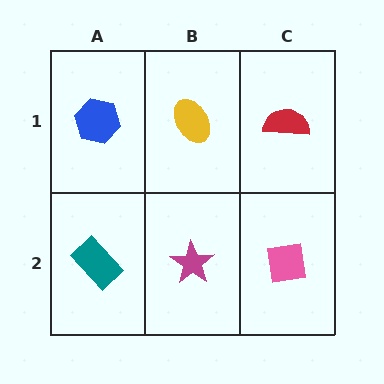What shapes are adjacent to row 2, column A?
A blue hexagon (row 1, column A), a magenta star (row 2, column B).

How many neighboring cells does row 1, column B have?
3.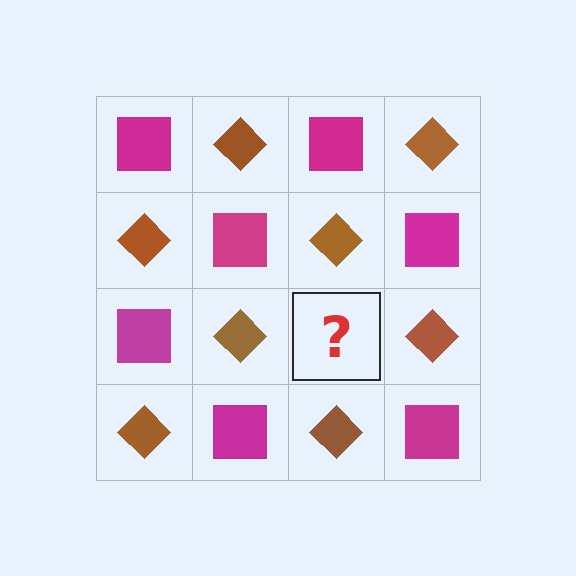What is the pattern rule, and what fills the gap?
The rule is that it alternates magenta square and brown diamond in a checkerboard pattern. The gap should be filled with a magenta square.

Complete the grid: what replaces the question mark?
The question mark should be replaced with a magenta square.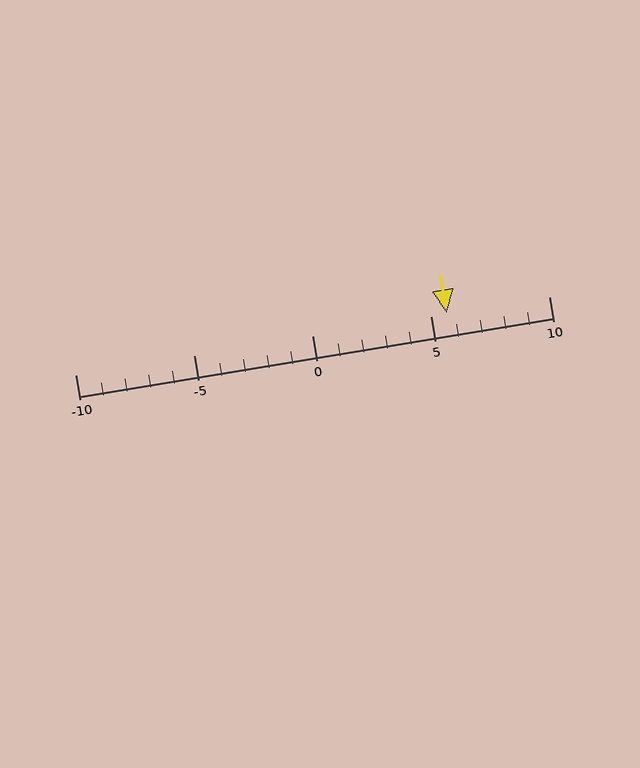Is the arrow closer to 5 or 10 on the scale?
The arrow is closer to 5.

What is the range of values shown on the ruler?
The ruler shows values from -10 to 10.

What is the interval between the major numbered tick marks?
The major tick marks are spaced 5 units apart.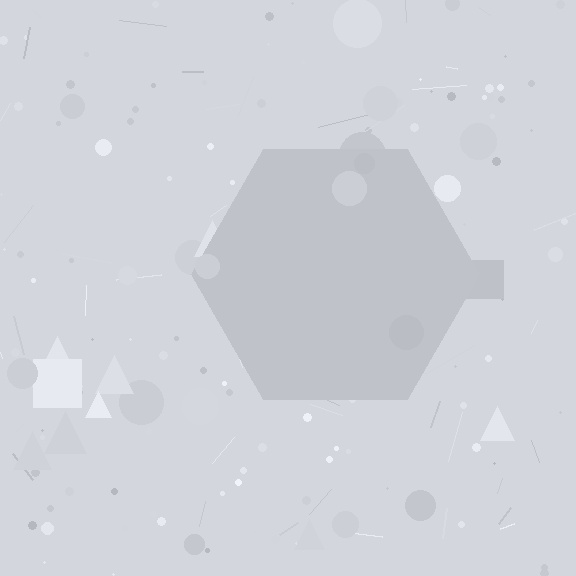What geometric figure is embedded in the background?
A hexagon is embedded in the background.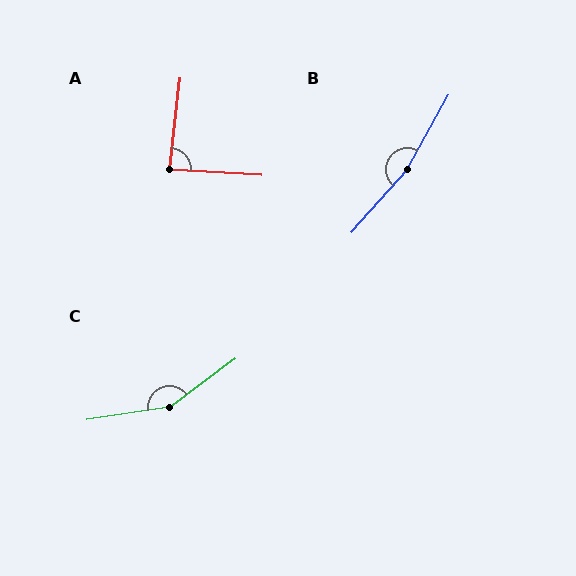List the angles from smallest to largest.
A (87°), C (152°), B (167°).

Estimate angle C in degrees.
Approximately 152 degrees.